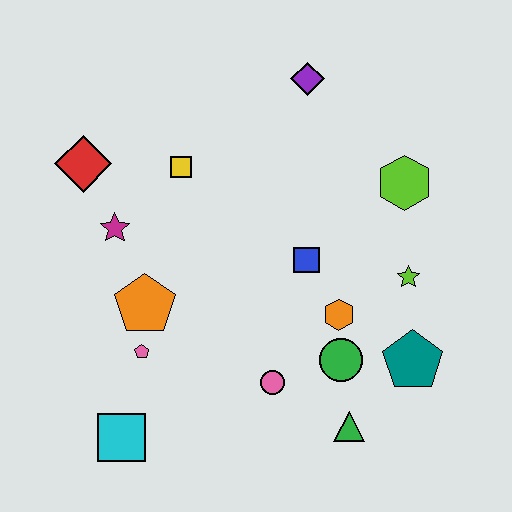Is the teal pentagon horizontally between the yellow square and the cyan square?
No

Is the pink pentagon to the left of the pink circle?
Yes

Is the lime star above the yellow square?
No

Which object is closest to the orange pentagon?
The pink pentagon is closest to the orange pentagon.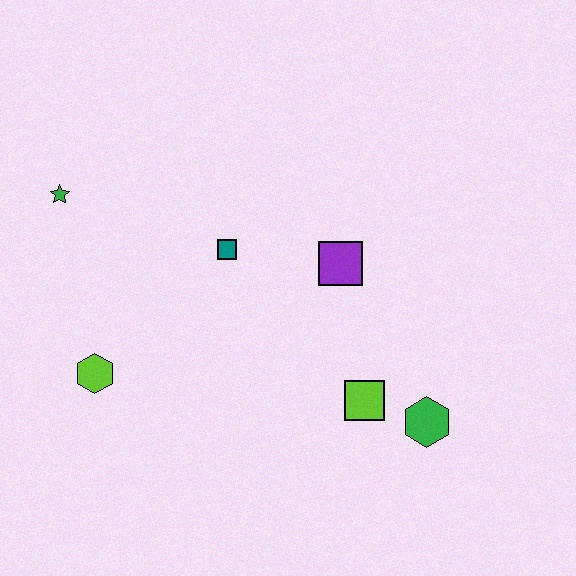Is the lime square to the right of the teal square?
Yes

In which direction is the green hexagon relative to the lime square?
The green hexagon is to the right of the lime square.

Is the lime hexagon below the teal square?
Yes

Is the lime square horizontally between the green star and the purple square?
No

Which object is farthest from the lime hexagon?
The green hexagon is farthest from the lime hexagon.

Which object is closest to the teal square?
The purple square is closest to the teal square.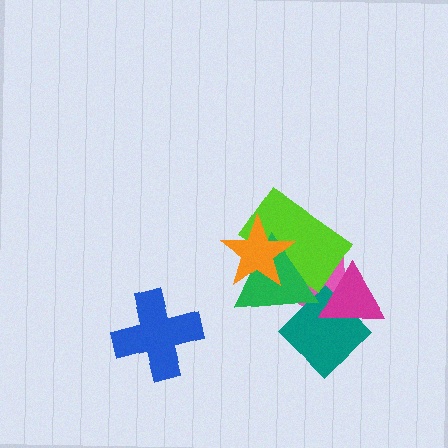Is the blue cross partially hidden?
No, no other shape covers it.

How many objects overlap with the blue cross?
0 objects overlap with the blue cross.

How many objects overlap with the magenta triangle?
2 objects overlap with the magenta triangle.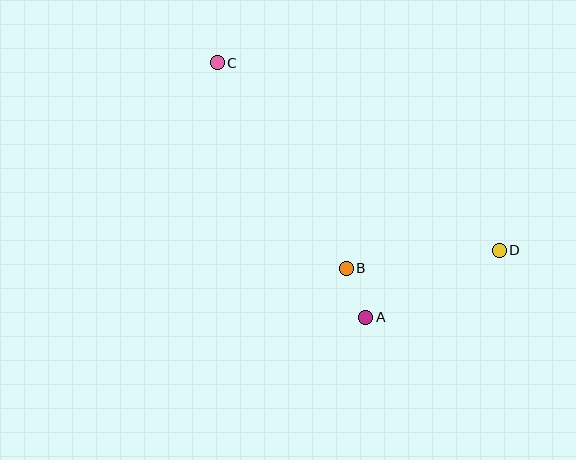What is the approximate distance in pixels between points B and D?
The distance between B and D is approximately 154 pixels.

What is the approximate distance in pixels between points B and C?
The distance between B and C is approximately 243 pixels.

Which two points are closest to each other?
Points A and B are closest to each other.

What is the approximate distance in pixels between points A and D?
The distance between A and D is approximately 150 pixels.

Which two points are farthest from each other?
Points C and D are farthest from each other.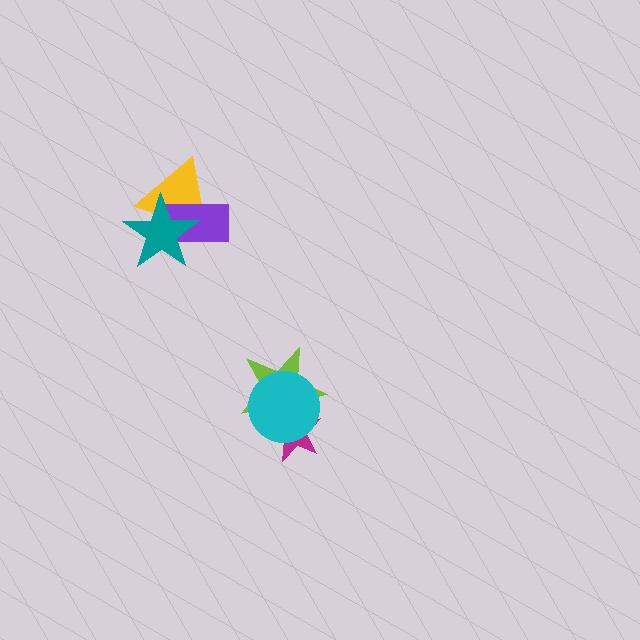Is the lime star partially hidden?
Yes, it is partially covered by another shape.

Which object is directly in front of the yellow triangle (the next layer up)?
The purple rectangle is directly in front of the yellow triangle.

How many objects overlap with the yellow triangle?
2 objects overlap with the yellow triangle.